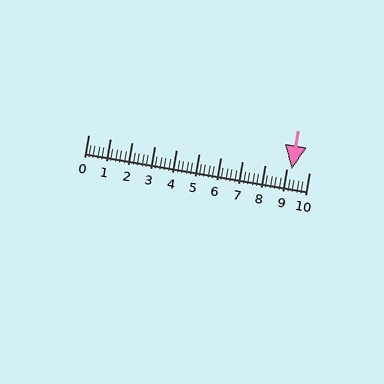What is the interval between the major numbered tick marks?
The major tick marks are spaced 1 units apart.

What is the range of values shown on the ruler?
The ruler shows values from 0 to 10.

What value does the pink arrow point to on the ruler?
The pink arrow points to approximately 9.2.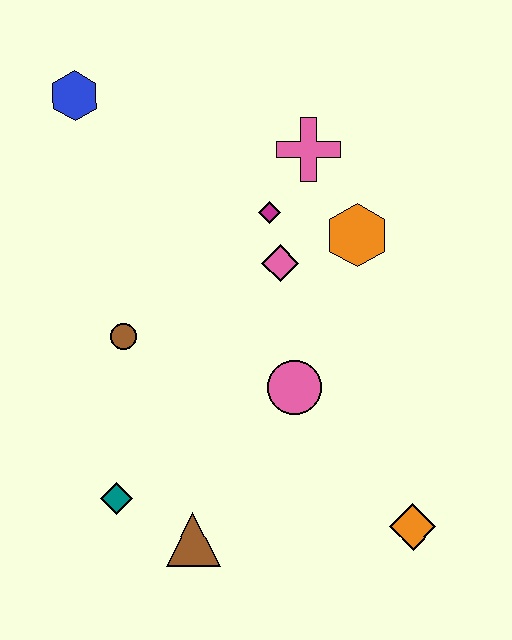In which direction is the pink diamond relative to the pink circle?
The pink diamond is above the pink circle.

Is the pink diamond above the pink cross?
No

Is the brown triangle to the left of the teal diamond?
No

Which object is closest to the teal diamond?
The brown triangle is closest to the teal diamond.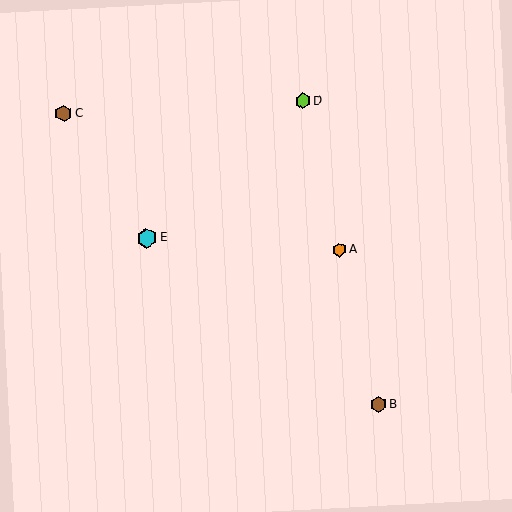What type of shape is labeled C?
Shape C is a brown hexagon.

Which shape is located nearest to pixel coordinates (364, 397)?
The brown hexagon (labeled B) at (378, 405) is nearest to that location.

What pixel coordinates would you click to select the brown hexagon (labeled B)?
Click at (378, 405) to select the brown hexagon B.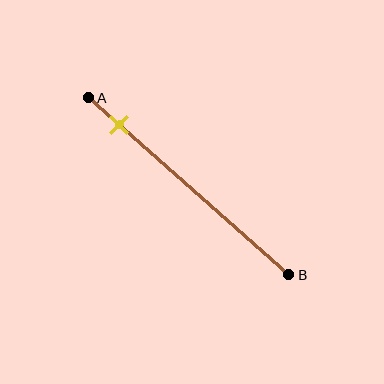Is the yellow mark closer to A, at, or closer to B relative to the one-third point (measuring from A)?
The yellow mark is closer to point A than the one-third point of segment AB.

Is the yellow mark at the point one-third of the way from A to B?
No, the mark is at about 15% from A, not at the 33% one-third point.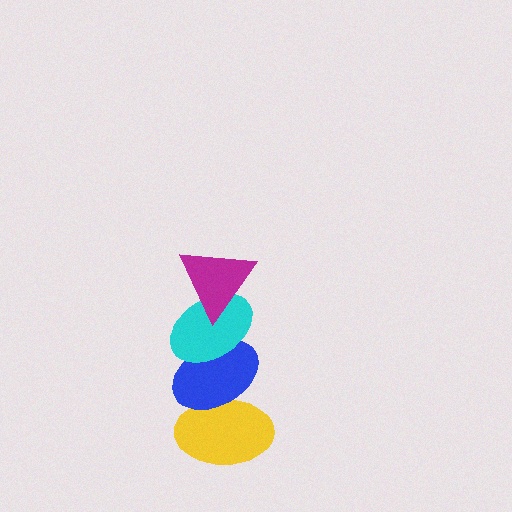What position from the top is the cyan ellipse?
The cyan ellipse is 2nd from the top.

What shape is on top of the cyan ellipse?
The magenta triangle is on top of the cyan ellipse.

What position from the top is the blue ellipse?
The blue ellipse is 3rd from the top.